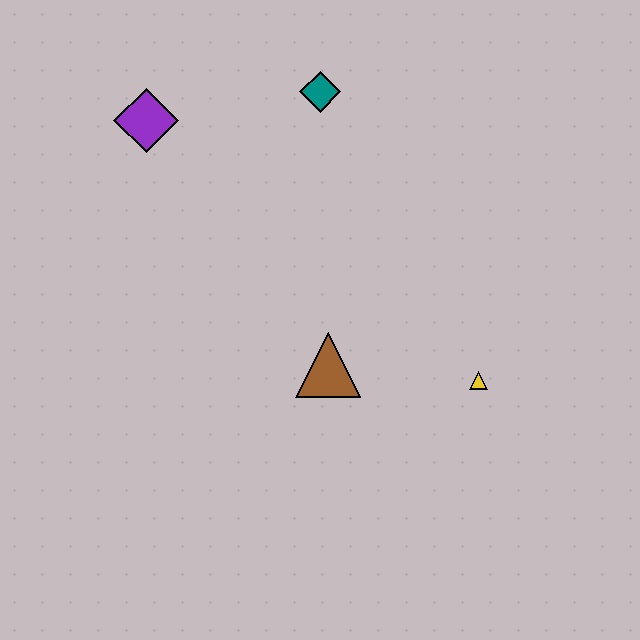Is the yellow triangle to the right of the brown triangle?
Yes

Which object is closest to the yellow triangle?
The brown triangle is closest to the yellow triangle.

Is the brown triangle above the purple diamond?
No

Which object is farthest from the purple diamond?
The yellow triangle is farthest from the purple diamond.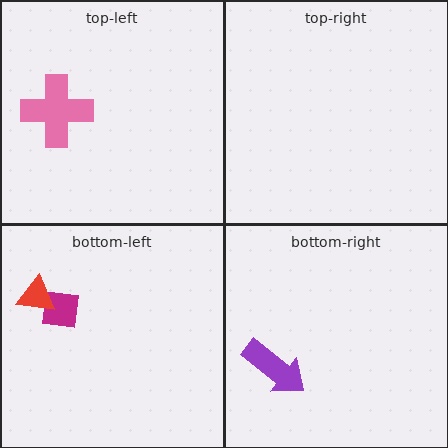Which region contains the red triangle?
The bottom-left region.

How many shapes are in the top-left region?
1.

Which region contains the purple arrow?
The bottom-right region.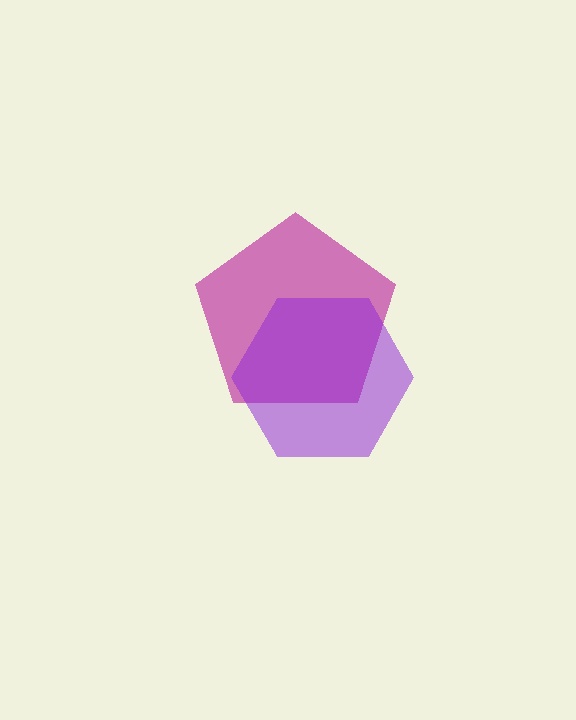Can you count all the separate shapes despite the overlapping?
Yes, there are 2 separate shapes.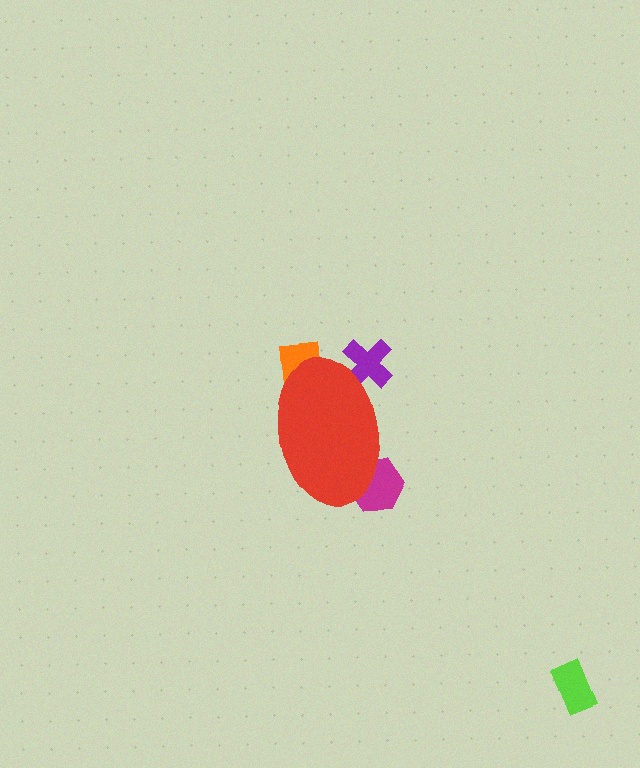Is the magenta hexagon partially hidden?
Yes, the magenta hexagon is partially hidden behind the red ellipse.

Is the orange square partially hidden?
Yes, the orange square is partially hidden behind the red ellipse.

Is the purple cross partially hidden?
Yes, the purple cross is partially hidden behind the red ellipse.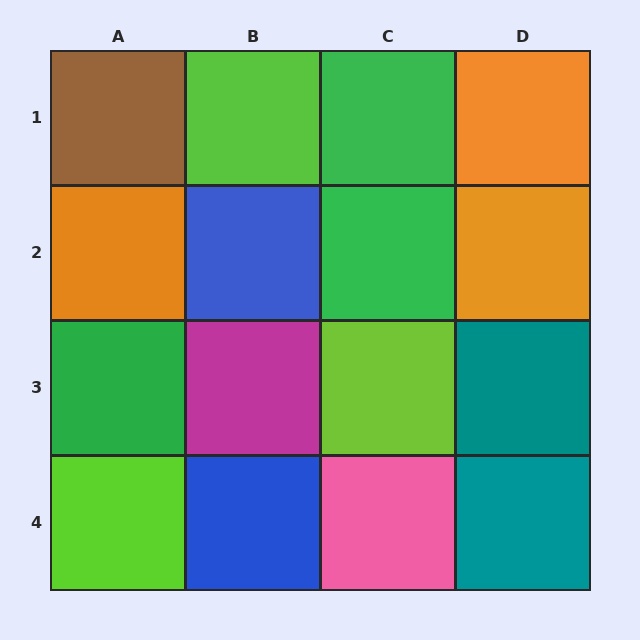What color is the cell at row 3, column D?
Teal.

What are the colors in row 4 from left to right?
Lime, blue, pink, teal.